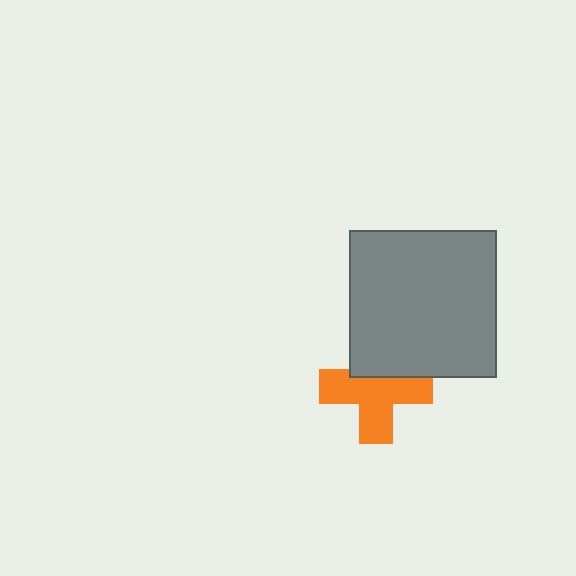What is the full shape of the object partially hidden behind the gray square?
The partially hidden object is an orange cross.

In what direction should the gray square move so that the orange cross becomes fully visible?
The gray square should move up. That is the shortest direction to clear the overlap and leave the orange cross fully visible.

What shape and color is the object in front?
The object in front is a gray square.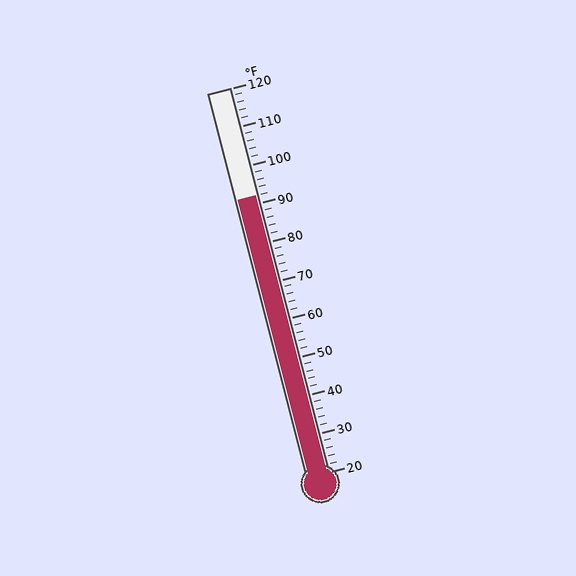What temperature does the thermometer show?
The thermometer shows approximately 92°F.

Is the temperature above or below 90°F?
The temperature is above 90°F.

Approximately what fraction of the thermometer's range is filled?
The thermometer is filled to approximately 70% of its range.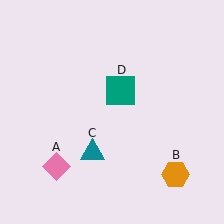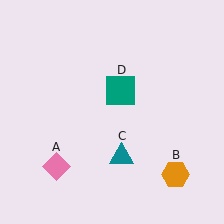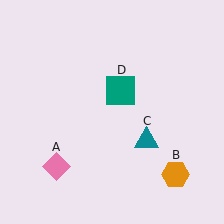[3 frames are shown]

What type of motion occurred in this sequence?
The teal triangle (object C) rotated counterclockwise around the center of the scene.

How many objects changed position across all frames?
1 object changed position: teal triangle (object C).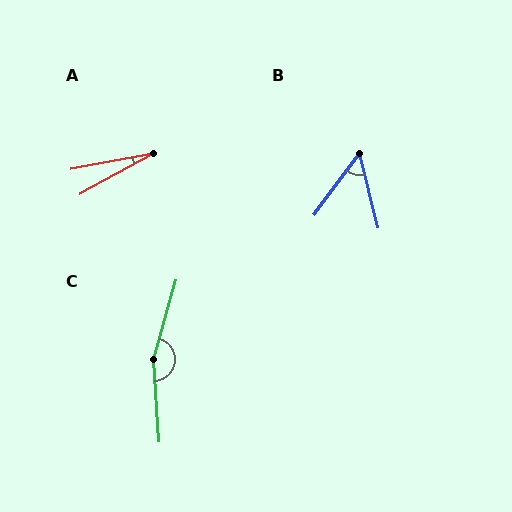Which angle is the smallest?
A, at approximately 18 degrees.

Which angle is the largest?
C, at approximately 160 degrees.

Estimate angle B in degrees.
Approximately 51 degrees.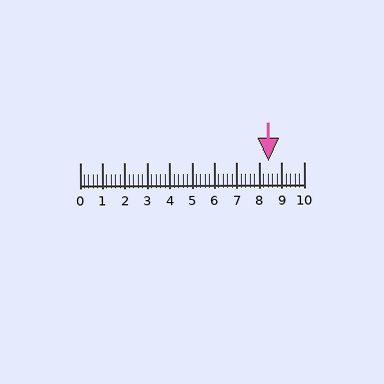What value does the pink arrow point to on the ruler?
The pink arrow points to approximately 8.4.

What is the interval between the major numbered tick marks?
The major tick marks are spaced 1 units apart.